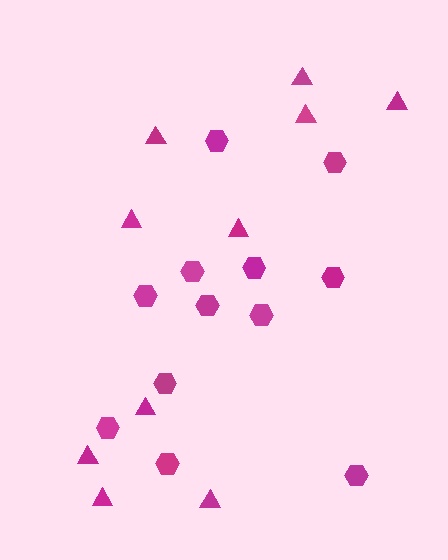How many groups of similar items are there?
There are 2 groups: one group of triangles (10) and one group of hexagons (12).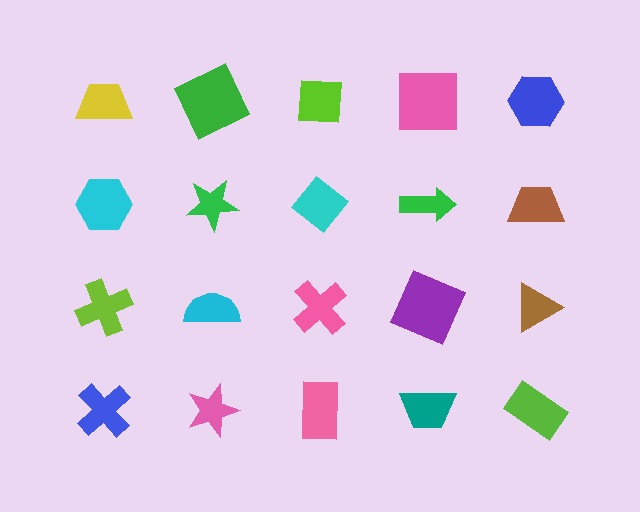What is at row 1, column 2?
A green square.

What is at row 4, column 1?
A blue cross.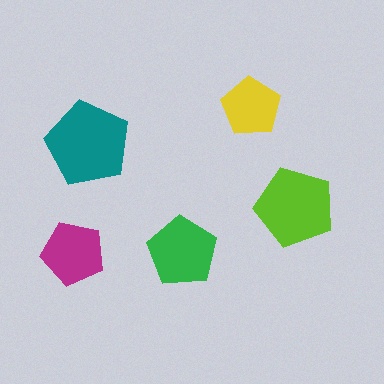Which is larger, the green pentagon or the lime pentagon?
The lime one.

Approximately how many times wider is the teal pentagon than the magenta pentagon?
About 1.5 times wider.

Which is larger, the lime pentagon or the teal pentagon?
The teal one.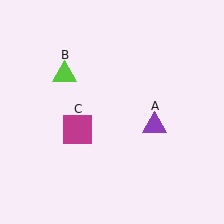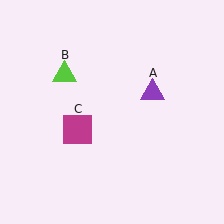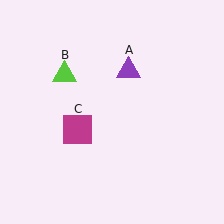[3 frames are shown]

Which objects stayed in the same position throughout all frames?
Lime triangle (object B) and magenta square (object C) remained stationary.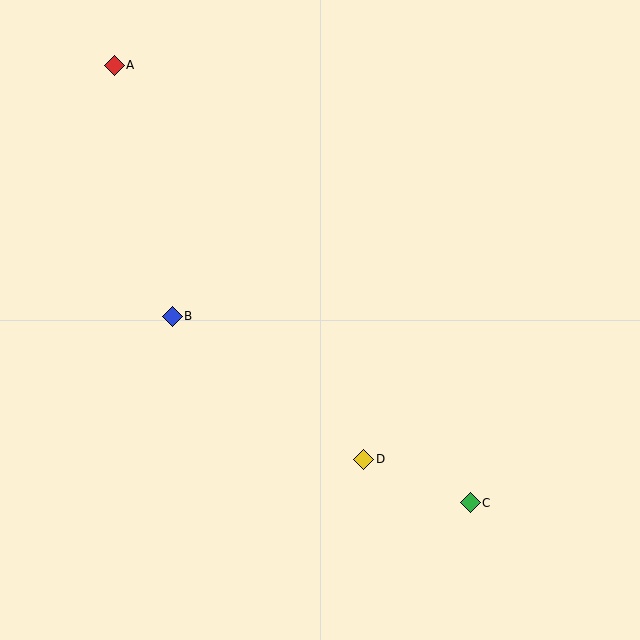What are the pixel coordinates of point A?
Point A is at (114, 65).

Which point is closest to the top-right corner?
Point A is closest to the top-right corner.